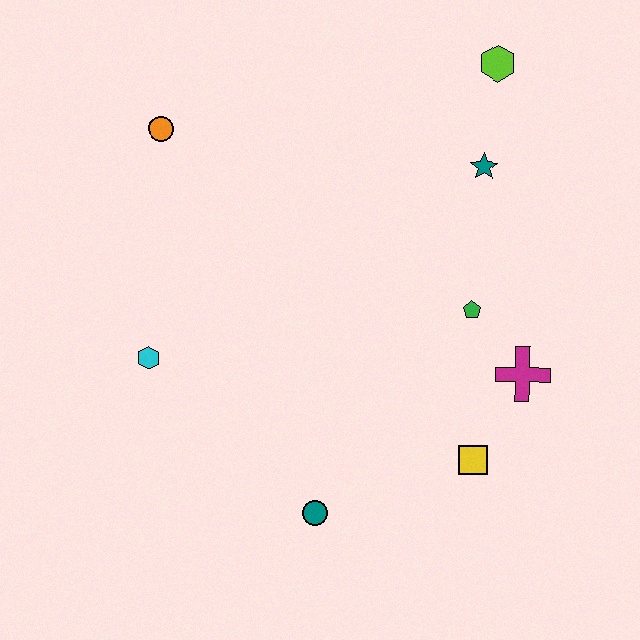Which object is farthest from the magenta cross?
The orange circle is farthest from the magenta cross.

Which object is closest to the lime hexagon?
The teal star is closest to the lime hexagon.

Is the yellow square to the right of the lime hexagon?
No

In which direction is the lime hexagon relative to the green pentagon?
The lime hexagon is above the green pentagon.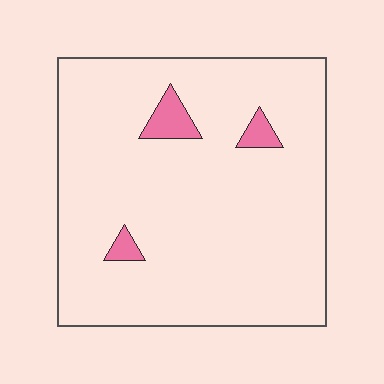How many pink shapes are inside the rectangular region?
3.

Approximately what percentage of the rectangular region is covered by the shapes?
Approximately 5%.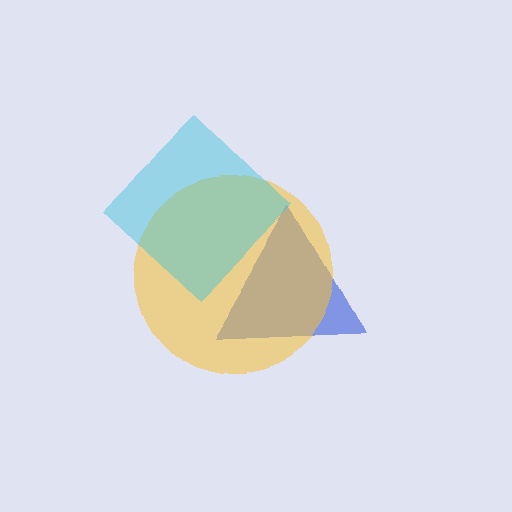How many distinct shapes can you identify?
There are 3 distinct shapes: a blue triangle, a yellow circle, a cyan diamond.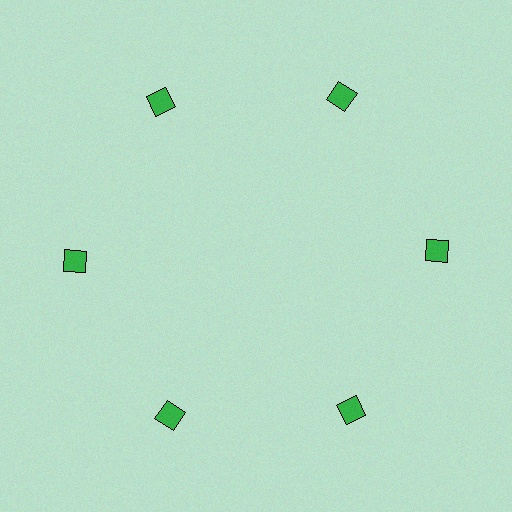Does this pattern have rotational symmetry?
Yes, this pattern has 6-fold rotational symmetry. It looks the same after rotating 60 degrees around the center.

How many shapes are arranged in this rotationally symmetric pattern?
There are 6 shapes, arranged in 6 groups of 1.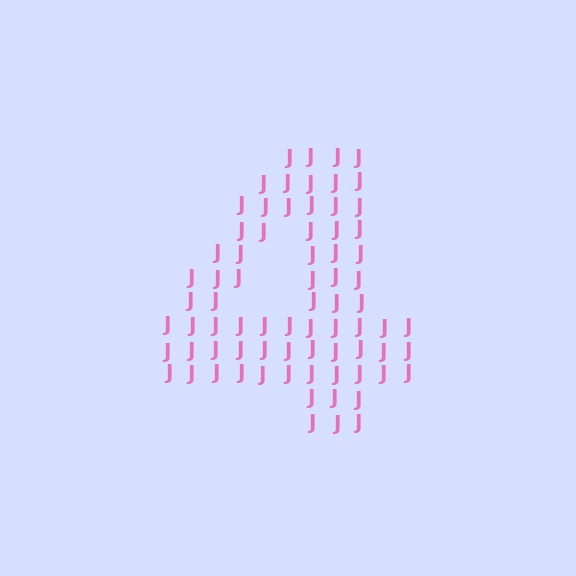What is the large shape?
The large shape is the digit 4.